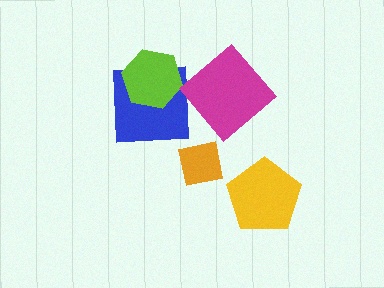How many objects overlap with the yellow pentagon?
0 objects overlap with the yellow pentagon.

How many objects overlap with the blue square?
1 object overlaps with the blue square.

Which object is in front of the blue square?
The lime hexagon is in front of the blue square.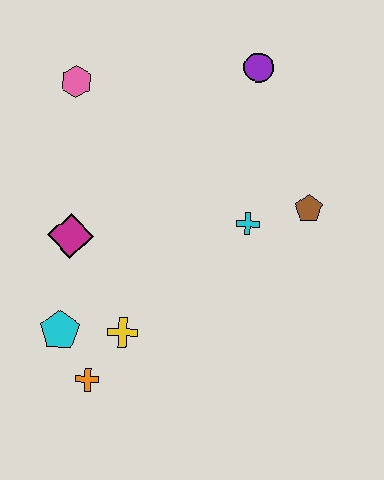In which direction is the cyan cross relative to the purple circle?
The cyan cross is below the purple circle.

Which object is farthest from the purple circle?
The orange cross is farthest from the purple circle.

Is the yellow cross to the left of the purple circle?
Yes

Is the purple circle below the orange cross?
No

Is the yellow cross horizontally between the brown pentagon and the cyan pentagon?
Yes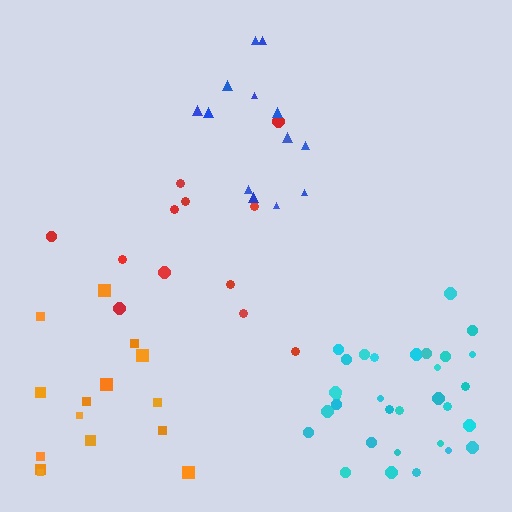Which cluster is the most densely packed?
Cyan.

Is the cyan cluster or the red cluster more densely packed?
Cyan.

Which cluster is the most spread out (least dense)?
Red.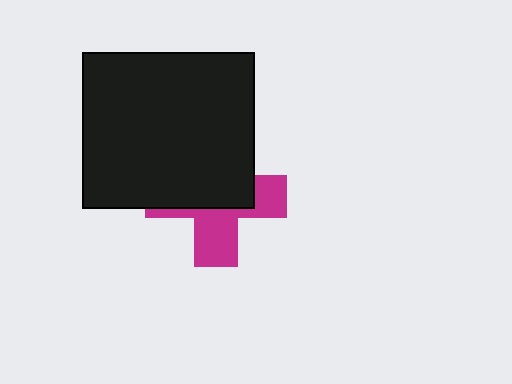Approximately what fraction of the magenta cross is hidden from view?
Roughly 57% of the magenta cross is hidden behind the black rectangle.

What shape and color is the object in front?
The object in front is a black rectangle.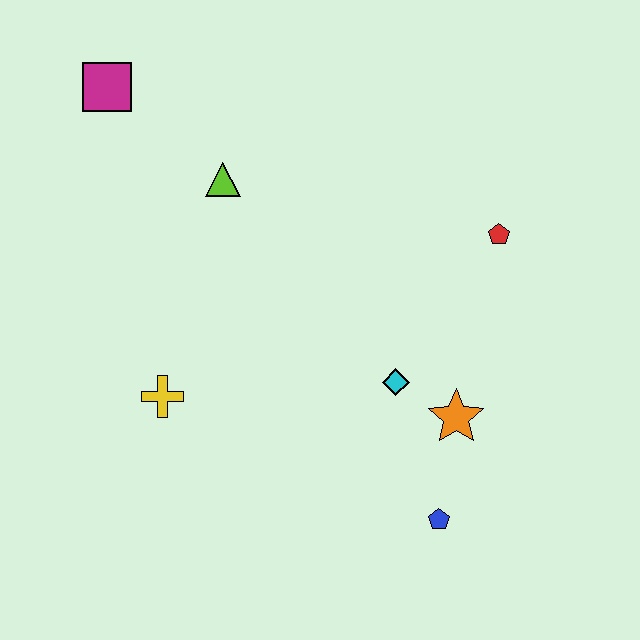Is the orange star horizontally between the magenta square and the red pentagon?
Yes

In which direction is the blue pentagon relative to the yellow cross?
The blue pentagon is to the right of the yellow cross.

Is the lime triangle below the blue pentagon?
No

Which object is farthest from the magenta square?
The blue pentagon is farthest from the magenta square.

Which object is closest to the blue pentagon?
The orange star is closest to the blue pentagon.